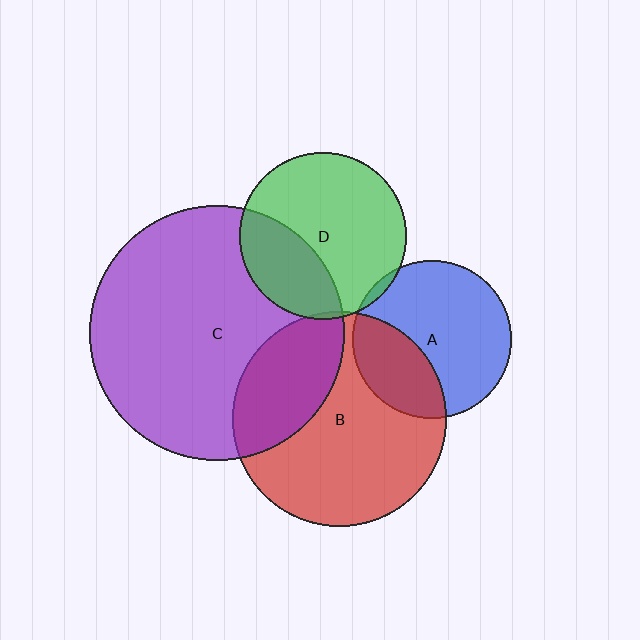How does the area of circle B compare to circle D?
Approximately 1.6 times.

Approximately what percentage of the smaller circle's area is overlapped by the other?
Approximately 5%.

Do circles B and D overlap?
Yes.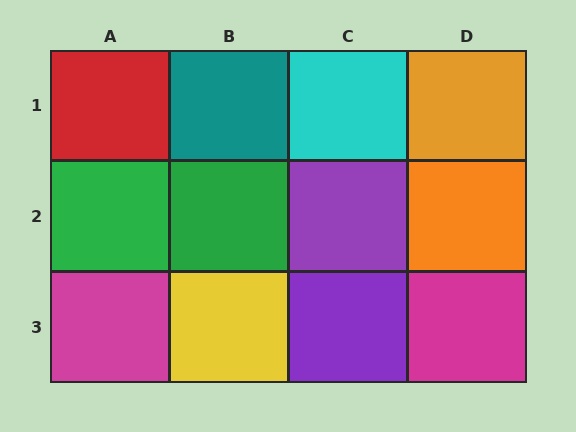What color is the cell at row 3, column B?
Yellow.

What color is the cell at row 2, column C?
Purple.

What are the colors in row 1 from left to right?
Red, teal, cyan, orange.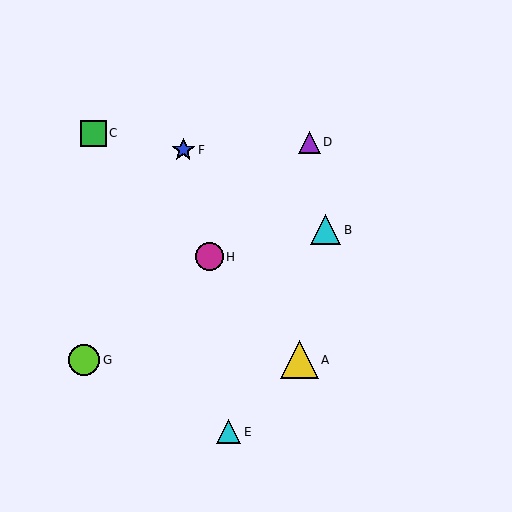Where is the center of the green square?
The center of the green square is at (93, 133).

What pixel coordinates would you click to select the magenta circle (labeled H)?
Click at (210, 257) to select the magenta circle H.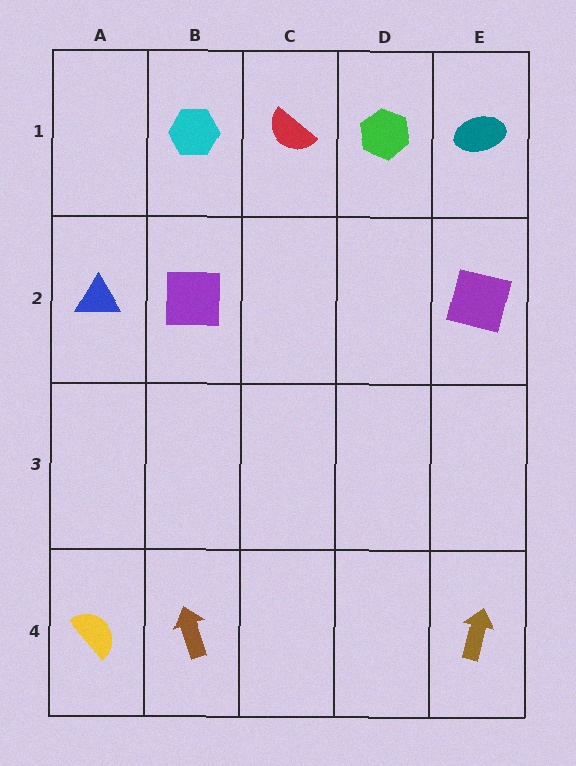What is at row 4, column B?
A brown arrow.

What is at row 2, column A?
A blue triangle.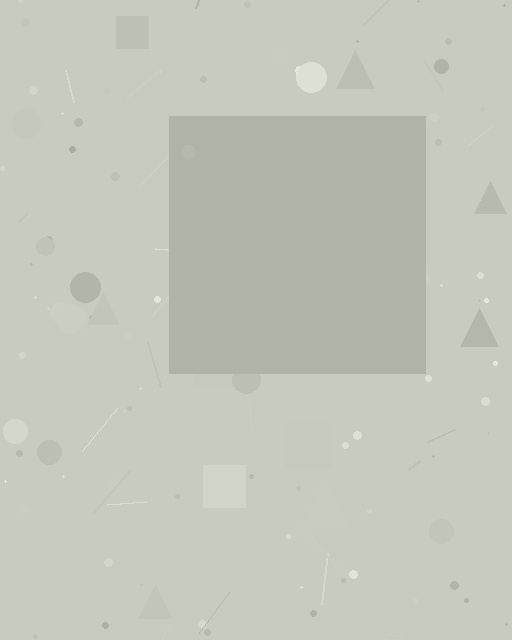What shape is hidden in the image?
A square is hidden in the image.